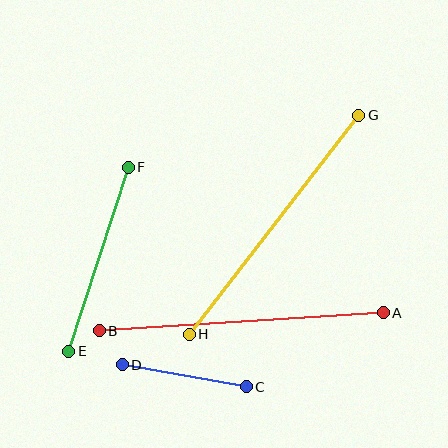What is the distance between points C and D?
The distance is approximately 126 pixels.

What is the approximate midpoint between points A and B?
The midpoint is at approximately (241, 322) pixels.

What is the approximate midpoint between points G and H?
The midpoint is at approximately (274, 225) pixels.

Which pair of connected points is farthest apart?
Points A and B are farthest apart.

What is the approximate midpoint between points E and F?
The midpoint is at approximately (98, 259) pixels.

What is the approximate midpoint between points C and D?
The midpoint is at approximately (184, 376) pixels.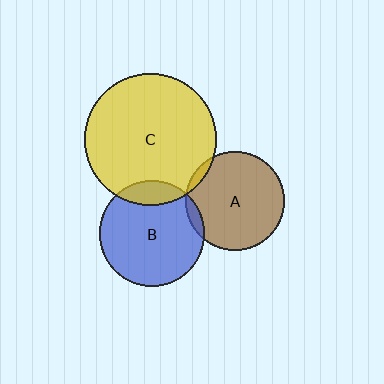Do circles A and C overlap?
Yes.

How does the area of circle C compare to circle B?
Approximately 1.6 times.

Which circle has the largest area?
Circle C (yellow).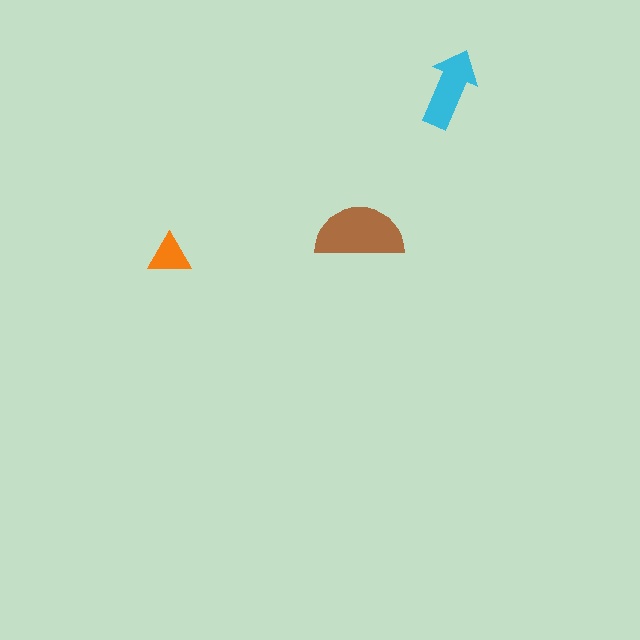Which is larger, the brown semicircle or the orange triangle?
The brown semicircle.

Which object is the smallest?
The orange triangle.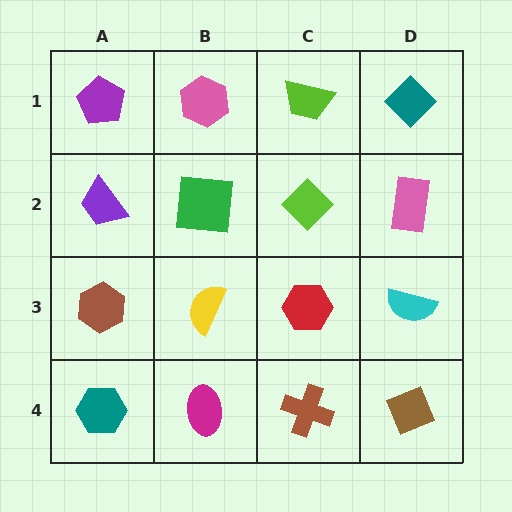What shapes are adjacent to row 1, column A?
A purple trapezoid (row 2, column A), a pink hexagon (row 1, column B).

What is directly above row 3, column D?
A pink rectangle.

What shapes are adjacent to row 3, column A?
A purple trapezoid (row 2, column A), a teal hexagon (row 4, column A), a yellow semicircle (row 3, column B).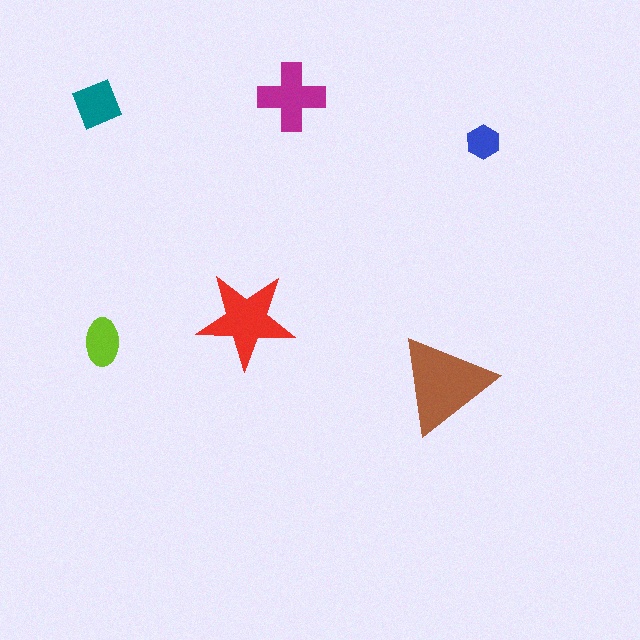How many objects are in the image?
There are 6 objects in the image.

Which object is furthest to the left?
The teal square is leftmost.